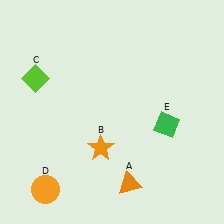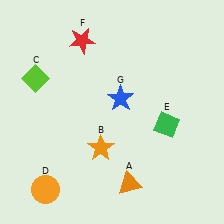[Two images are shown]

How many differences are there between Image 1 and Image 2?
There are 2 differences between the two images.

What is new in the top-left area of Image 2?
A red star (F) was added in the top-left area of Image 2.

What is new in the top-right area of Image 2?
A blue star (G) was added in the top-right area of Image 2.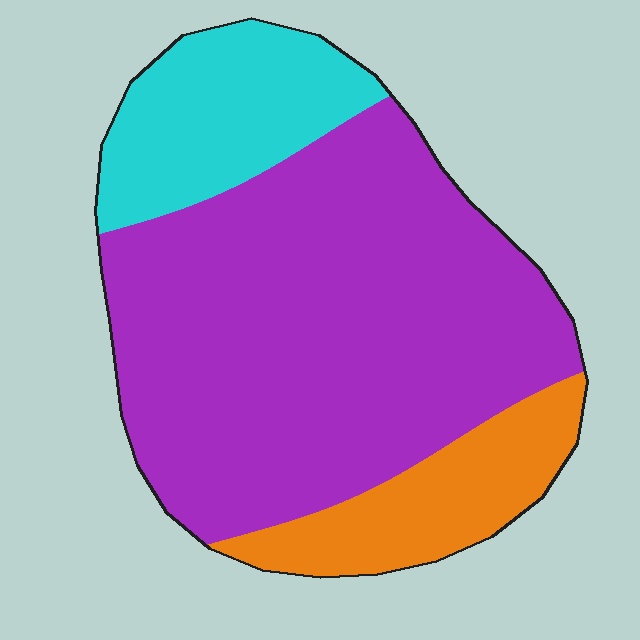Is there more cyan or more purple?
Purple.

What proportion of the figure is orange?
Orange covers around 15% of the figure.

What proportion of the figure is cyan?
Cyan takes up about one sixth (1/6) of the figure.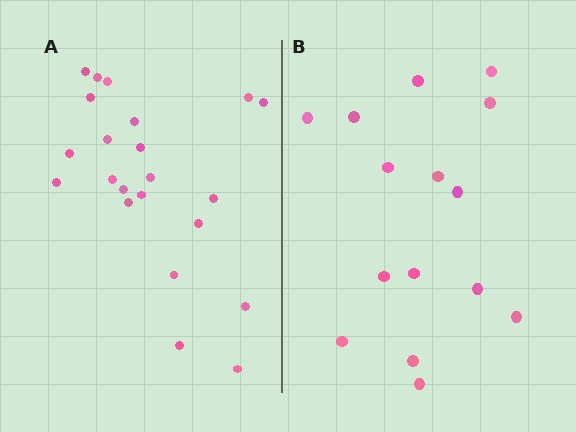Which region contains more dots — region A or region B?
Region A (the left region) has more dots.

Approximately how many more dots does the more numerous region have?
Region A has roughly 8 or so more dots than region B.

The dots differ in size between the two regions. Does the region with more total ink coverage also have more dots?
No. Region B has more total ink coverage because its dots are larger, but region A actually contains more individual dots. Total area can be misleading — the number of items is what matters here.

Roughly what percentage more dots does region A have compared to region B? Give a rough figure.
About 45% more.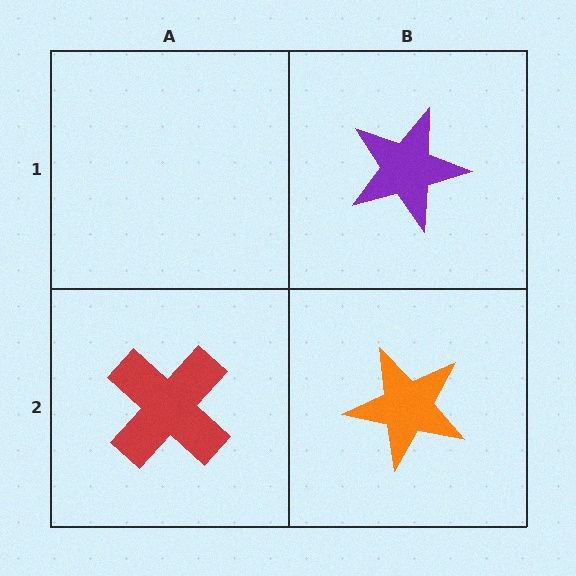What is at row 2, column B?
An orange star.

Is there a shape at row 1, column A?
No, that cell is empty.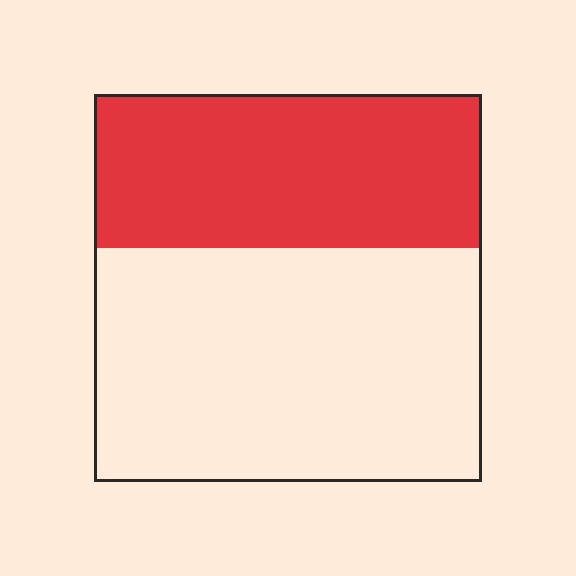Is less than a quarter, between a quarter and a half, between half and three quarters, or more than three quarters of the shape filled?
Between a quarter and a half.